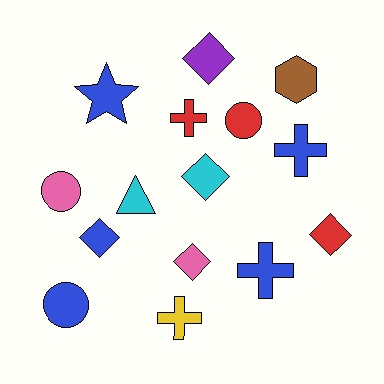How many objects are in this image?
There are 15 objects.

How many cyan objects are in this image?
There are 2 cyan objects.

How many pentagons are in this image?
There are no pentagons.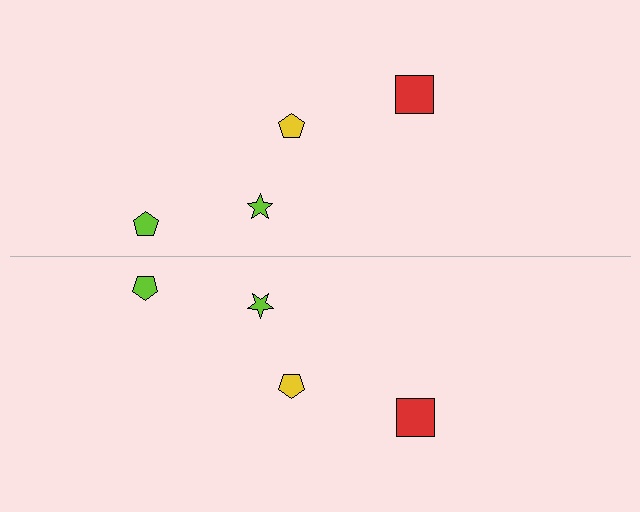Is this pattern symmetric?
Yes, this pattern has bilateral (reflection) symmetry.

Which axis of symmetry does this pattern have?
The pattern has a horizontal axis of symmetry running through the center of the image.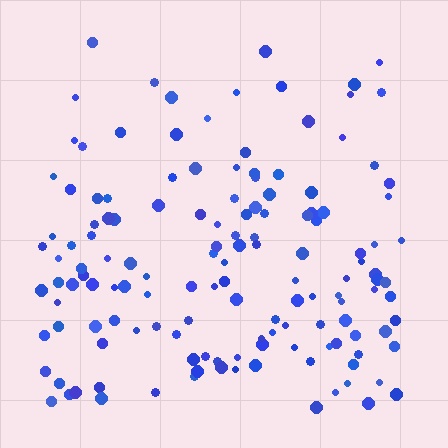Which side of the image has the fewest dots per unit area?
The top.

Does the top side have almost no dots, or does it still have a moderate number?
Still a moderate number, just noticeably fewer than the bottom.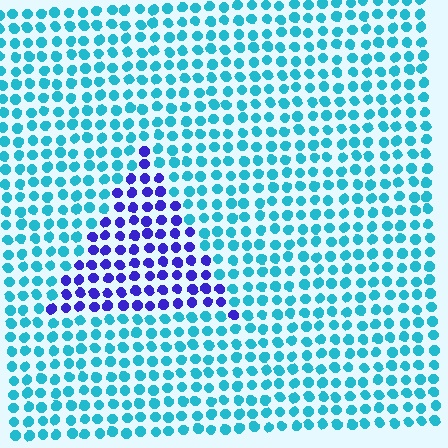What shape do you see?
I see a triangle.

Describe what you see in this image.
The image is filled with small cyan elements in a uniform arrangement. A triangle-shaped region is visible where the elements are tinted to a slightly different hue, forming a subtle color boundary.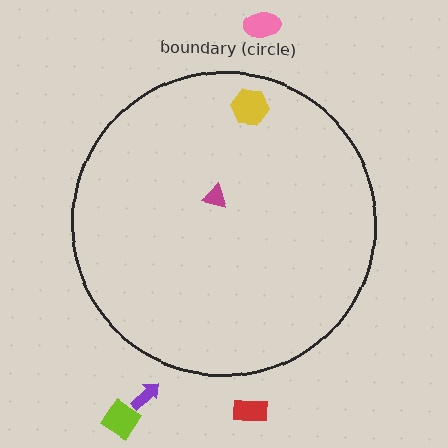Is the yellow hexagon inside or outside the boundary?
Inside.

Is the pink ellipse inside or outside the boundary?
Outside.